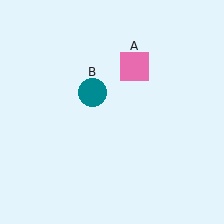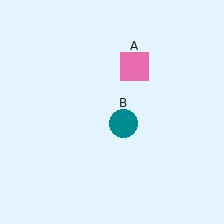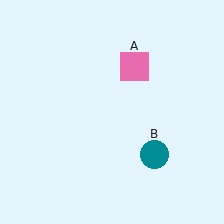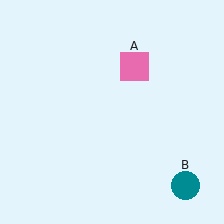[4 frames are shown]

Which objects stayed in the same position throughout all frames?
Pink square (object A) remained stationary.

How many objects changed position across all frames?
1 object changed position: teal circle (object B).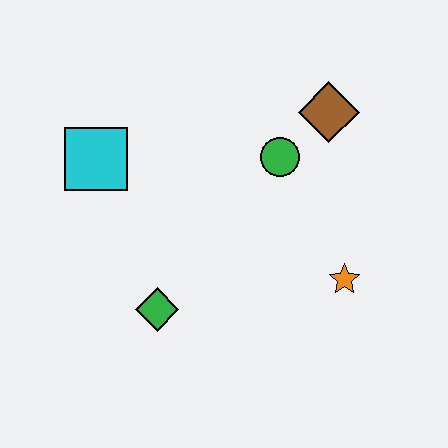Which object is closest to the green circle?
The brown diamond is closest to the green circle.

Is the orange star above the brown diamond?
No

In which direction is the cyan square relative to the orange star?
The cyan square is to the left of the orange star.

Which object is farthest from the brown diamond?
The green diamond is farthest from the brown diamond.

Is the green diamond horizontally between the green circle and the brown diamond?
No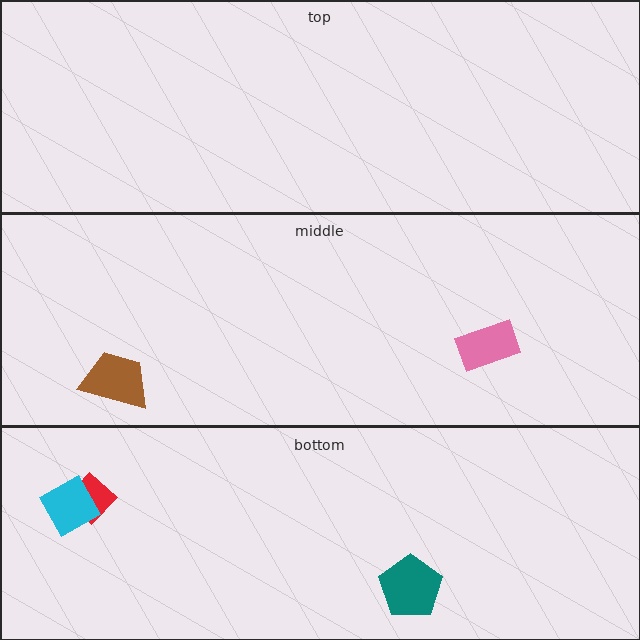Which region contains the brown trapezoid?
The middle region.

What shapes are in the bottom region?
The red diamond, the cyan square, the teal pentagon.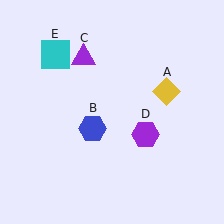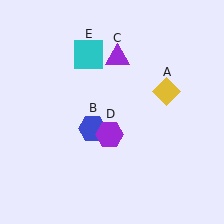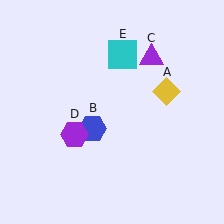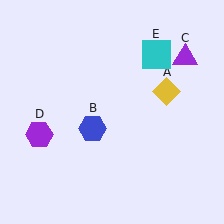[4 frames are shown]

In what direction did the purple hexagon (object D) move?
The purple hexagon (object D) moved left.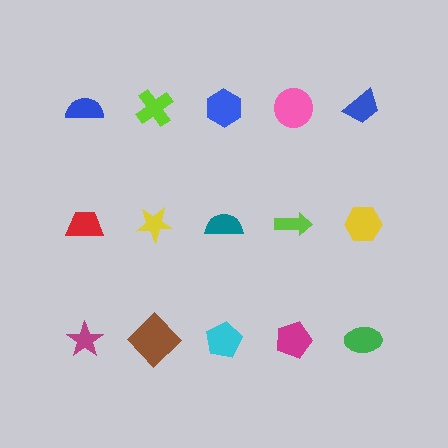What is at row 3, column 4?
A magenta pentagon.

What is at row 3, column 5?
A green ellipse.